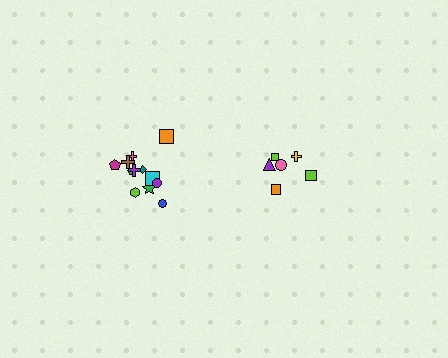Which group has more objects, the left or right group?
The left group.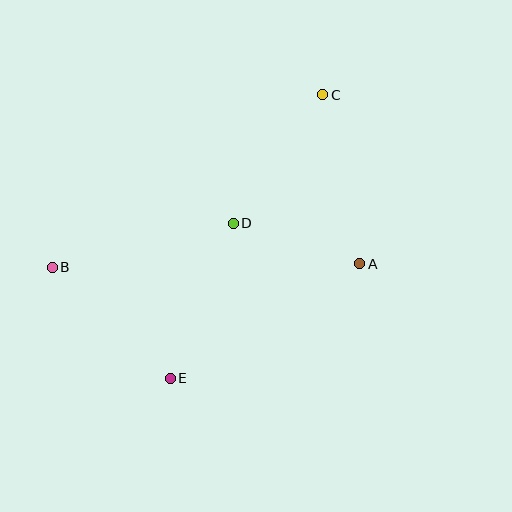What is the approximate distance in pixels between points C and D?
The distance between C and D is approximately 156 pixels.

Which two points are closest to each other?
Points A and D are closest to each other.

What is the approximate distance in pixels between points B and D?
The distance between B and D is approximately 187 pixels.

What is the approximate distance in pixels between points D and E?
The distance between D and E is approximately 167 pixels.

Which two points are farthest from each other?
Points C and E are farthest from each other.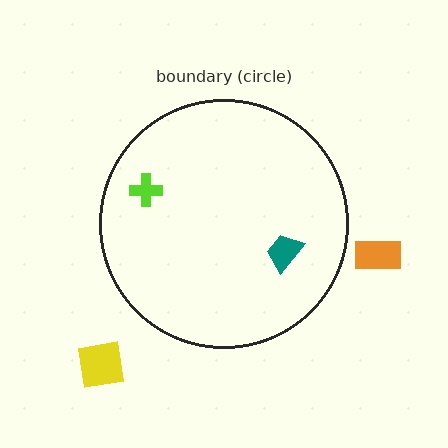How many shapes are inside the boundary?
2 inside, 2 outside.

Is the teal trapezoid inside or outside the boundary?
Inside.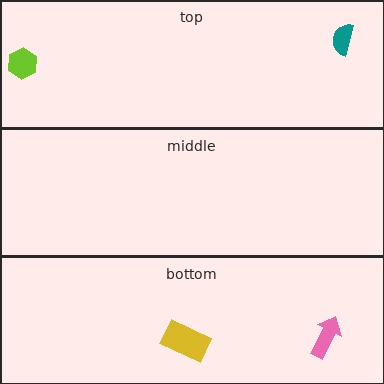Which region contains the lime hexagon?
The top region.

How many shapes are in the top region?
2.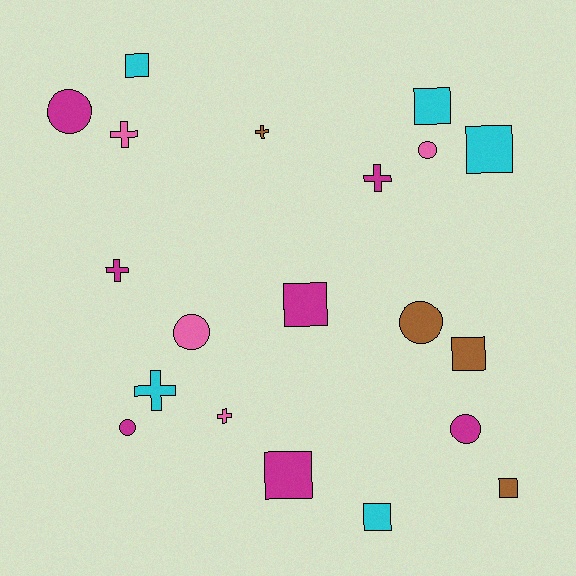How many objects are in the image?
There are 20 objects.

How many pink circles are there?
There are 2 pink circles.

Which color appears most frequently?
Magenta, with 7 objects.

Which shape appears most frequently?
Square, with 8 objects.